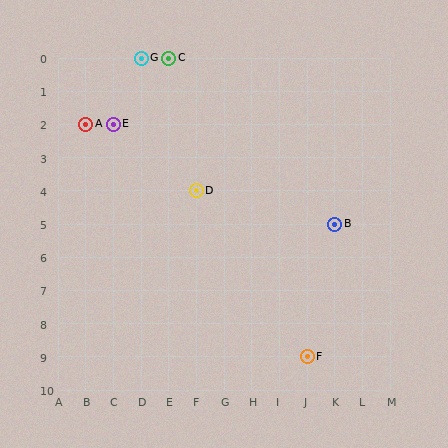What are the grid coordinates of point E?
Point E is at grid coordinates (C, 2).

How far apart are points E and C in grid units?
Points E and C are 2 columns and 2 rows apart (about 2.8 grid units diagonally).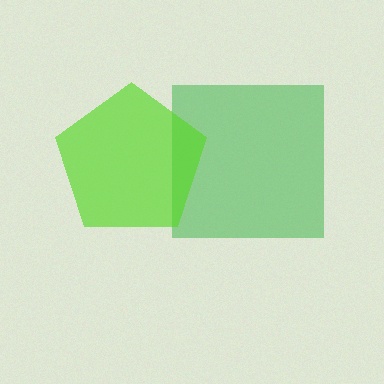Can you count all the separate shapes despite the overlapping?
Yes, there are 2 separate shapes.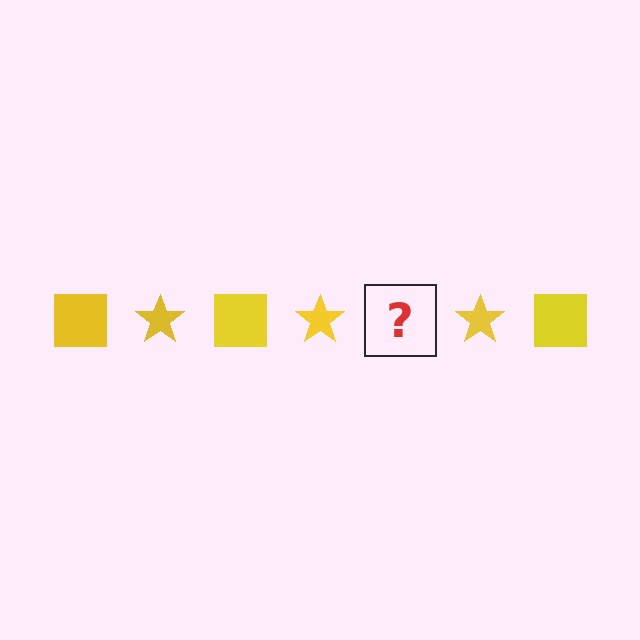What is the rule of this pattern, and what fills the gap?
The rule is that the pattern cycles through square, star shapes in yellow. The gap should be filled with a yellow square.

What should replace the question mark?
The question mark should be replaced with a yellow square.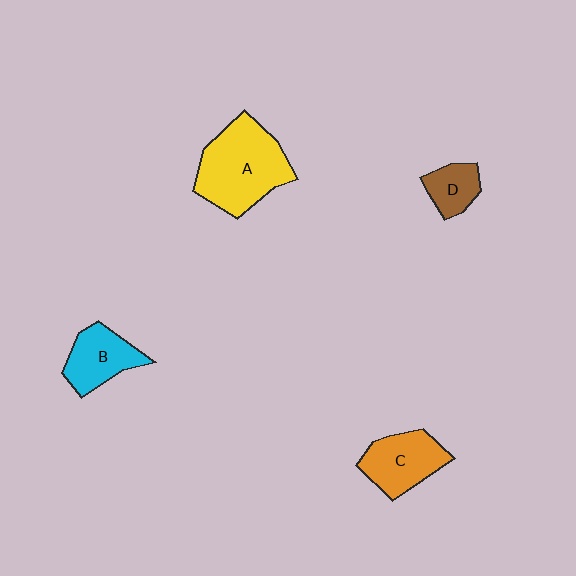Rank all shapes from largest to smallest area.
From largest to smallest: A (yellow), C (orange), B (cyan), D (brown).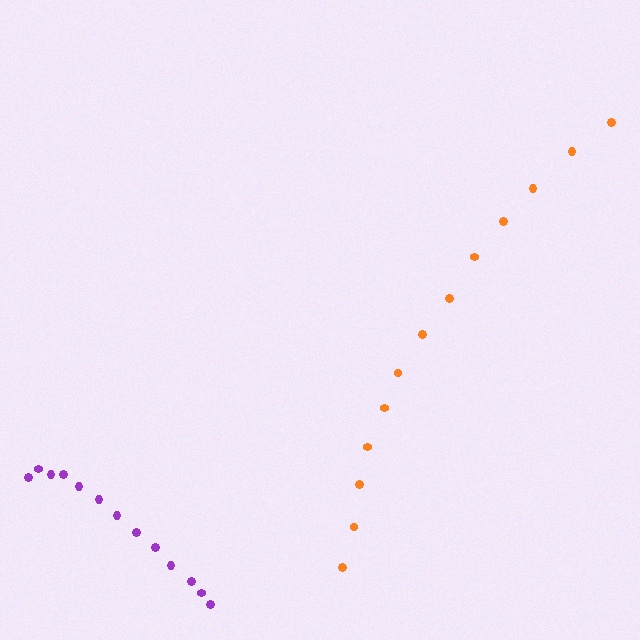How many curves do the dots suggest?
There are 2 distinct paths.